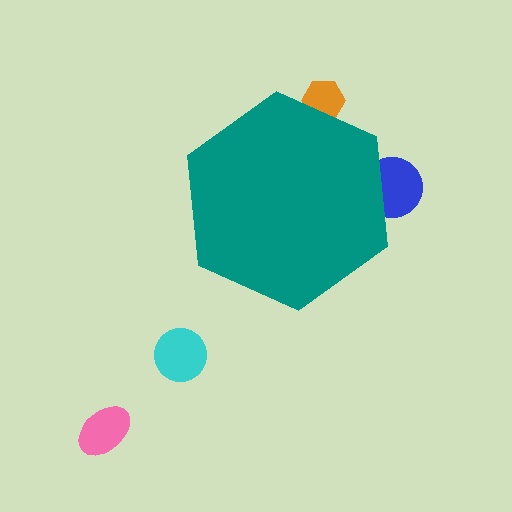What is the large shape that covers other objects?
A teal hexagon.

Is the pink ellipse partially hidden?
No, the pink ellipse is fully visible.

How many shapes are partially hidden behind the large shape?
2 shapes are partially hidden.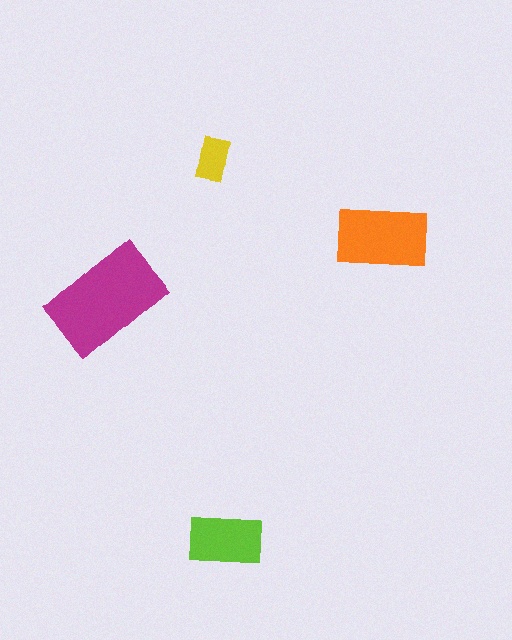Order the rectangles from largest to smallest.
the magenta one, the orange one, the lime one, the yellow one.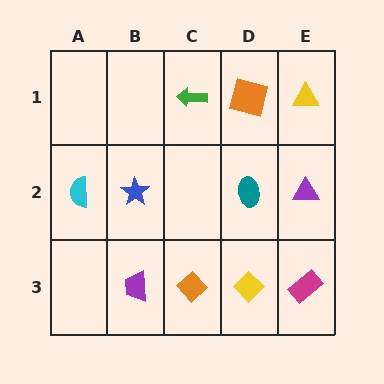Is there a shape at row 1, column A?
No, that cell is empty.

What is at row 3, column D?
A yellow diamond.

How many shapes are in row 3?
4 shapes.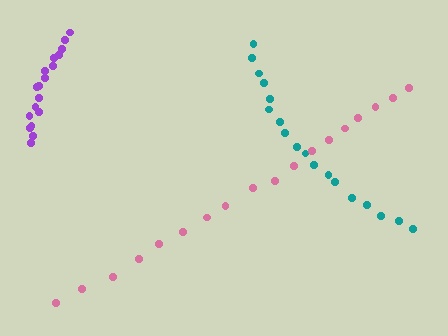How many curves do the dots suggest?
There are 3 distinct paths.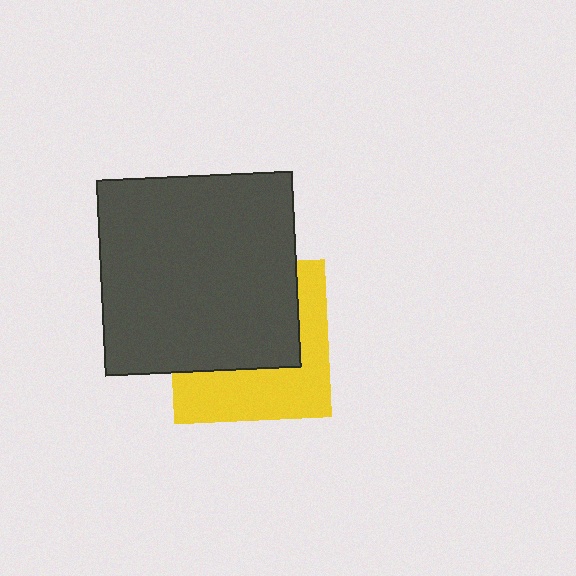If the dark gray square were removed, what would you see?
You would see the complete yellow square.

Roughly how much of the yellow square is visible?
A small part of it is visible (roughly 45%).